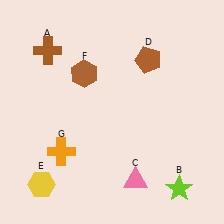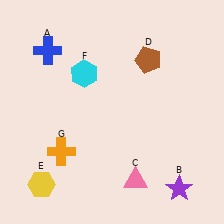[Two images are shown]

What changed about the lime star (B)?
In Image 1, B is lime. In Image 2, it changed to purple.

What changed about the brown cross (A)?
In Image 1, A is brown. In Image 2, it changed to blue.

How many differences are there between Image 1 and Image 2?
There are 3 differences between the two images.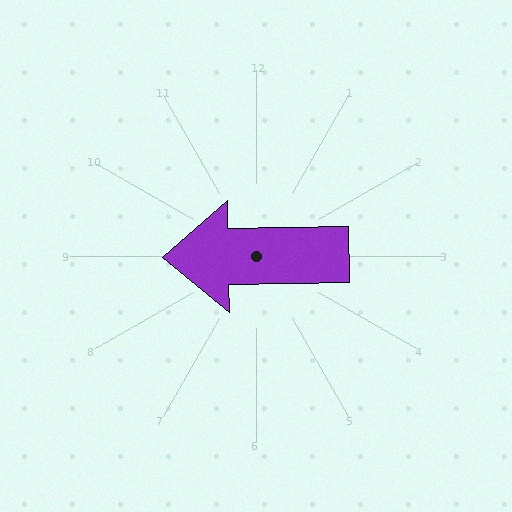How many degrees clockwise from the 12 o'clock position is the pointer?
Approximately 269 degrees.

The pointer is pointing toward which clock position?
Roughly 9 o'clock.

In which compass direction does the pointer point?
West.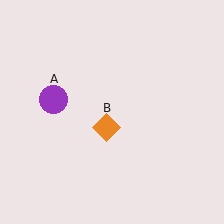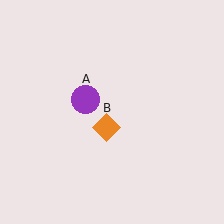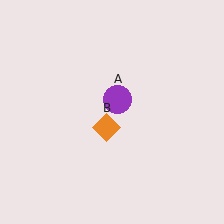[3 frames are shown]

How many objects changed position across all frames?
1 object changed position: purple circle (object A).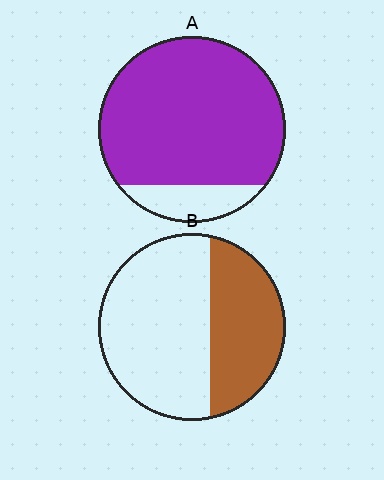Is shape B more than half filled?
No.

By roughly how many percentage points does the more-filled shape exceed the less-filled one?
By roughly 50 percentage points (A over B).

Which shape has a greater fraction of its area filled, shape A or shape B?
Shape A.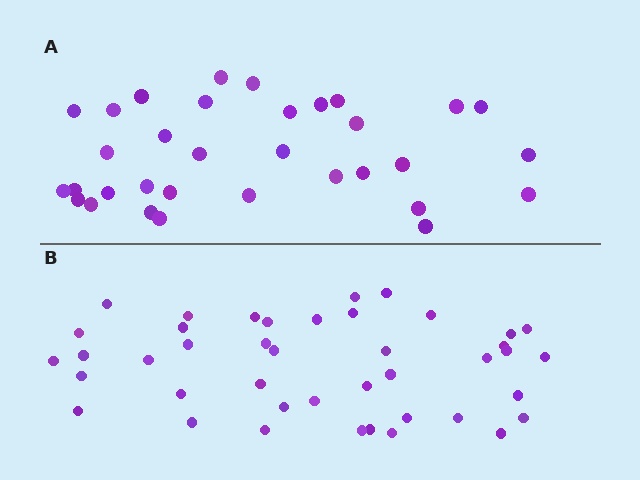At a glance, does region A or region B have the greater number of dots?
Region B (the bottom region) has more dots.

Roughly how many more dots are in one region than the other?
Region B has roughly 8 or so more dots than region A.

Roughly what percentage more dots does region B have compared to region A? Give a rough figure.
About 25% more.